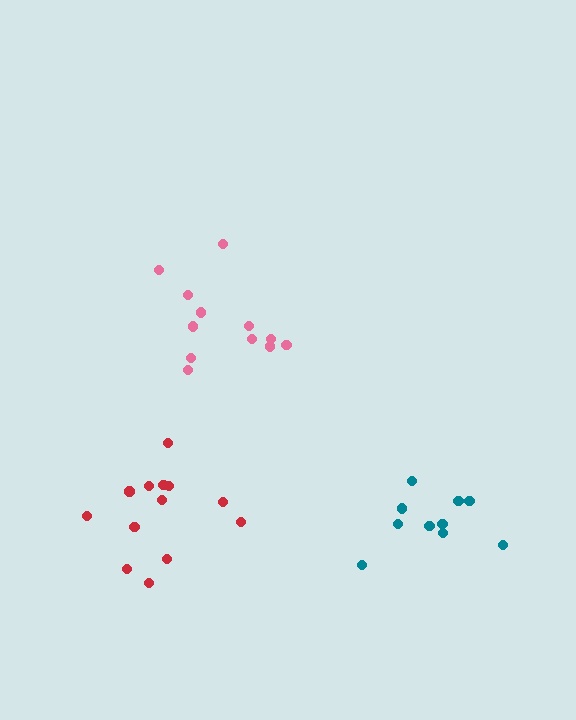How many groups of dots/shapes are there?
There are 3 groups.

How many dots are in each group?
Group 1: 10 dots, Group 2: 12 dots, Group 3: 13 dots (35 total).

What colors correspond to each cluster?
The clusters are colored: teal, pink, red.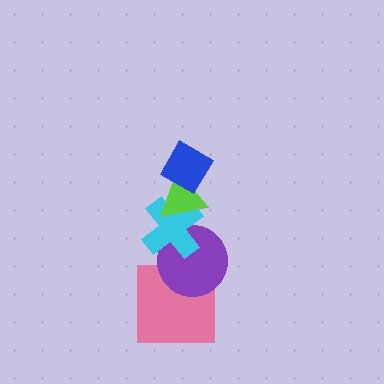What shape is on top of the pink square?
The purple circle is on top of the pink square.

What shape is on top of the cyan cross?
The lime triangle is on top of the cyan cross.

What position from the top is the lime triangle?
The lime triangle is 2nd from the top.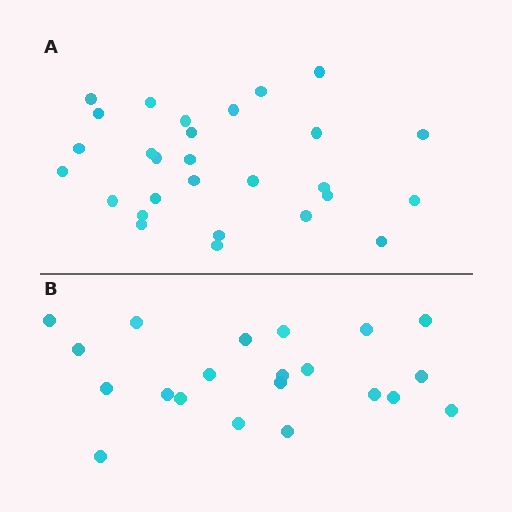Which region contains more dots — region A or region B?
Region A (the top region) has more dots.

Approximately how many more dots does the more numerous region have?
Region A has roughly 8 or so more dots than region B.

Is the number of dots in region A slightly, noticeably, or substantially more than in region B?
Region A has noticeably more, but not dramatically so. The ratio is roughly 1.3 to 1.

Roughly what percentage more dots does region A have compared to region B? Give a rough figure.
About 35% more.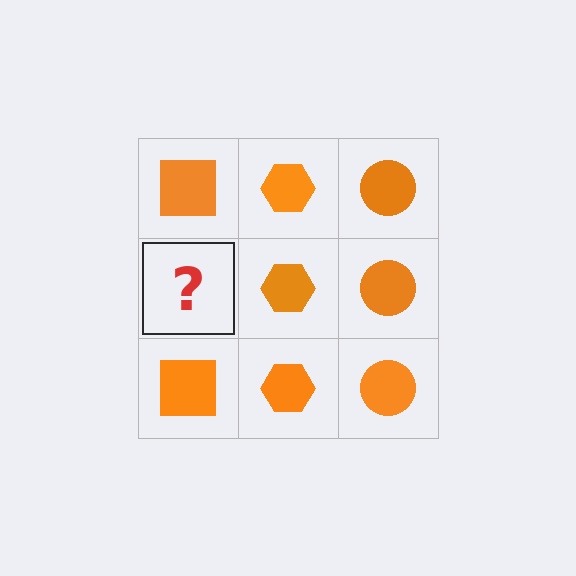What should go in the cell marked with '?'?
The missing cell should contain an orange square.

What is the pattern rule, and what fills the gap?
The rule is that each column has a consistent shape. The gap should be filled with an orange square.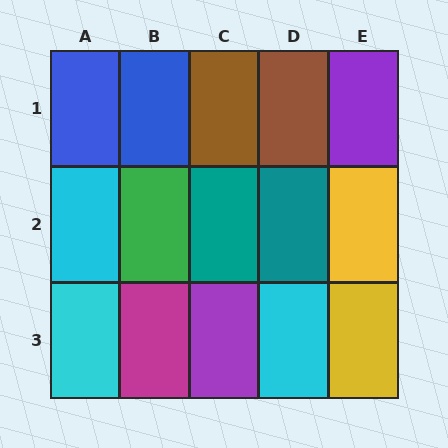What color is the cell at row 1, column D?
Brown.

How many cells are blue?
2 cells are blue.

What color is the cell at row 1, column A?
Blue.